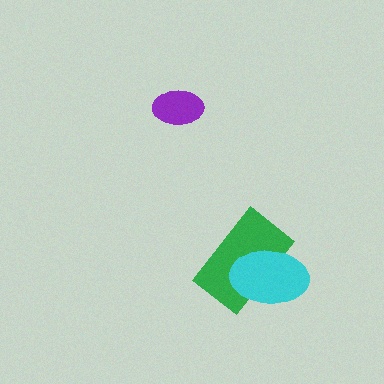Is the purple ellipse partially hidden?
No, no other shape covers it.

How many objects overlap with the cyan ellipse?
1 object overlaps with the cyan ellipse.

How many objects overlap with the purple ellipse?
0 objects overlap with the purple ellipse.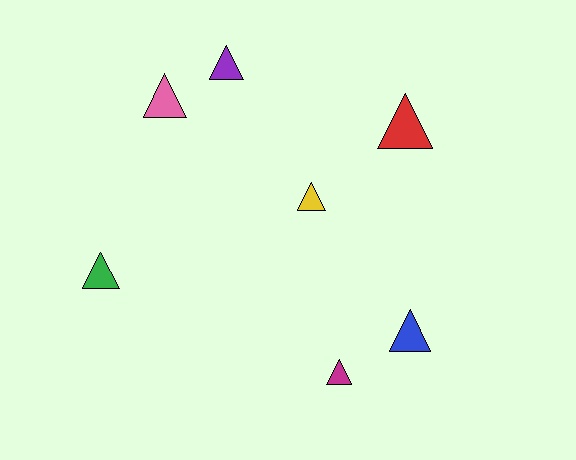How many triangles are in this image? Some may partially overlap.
There are 7 triangles.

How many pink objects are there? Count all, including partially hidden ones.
There is 1 pink object.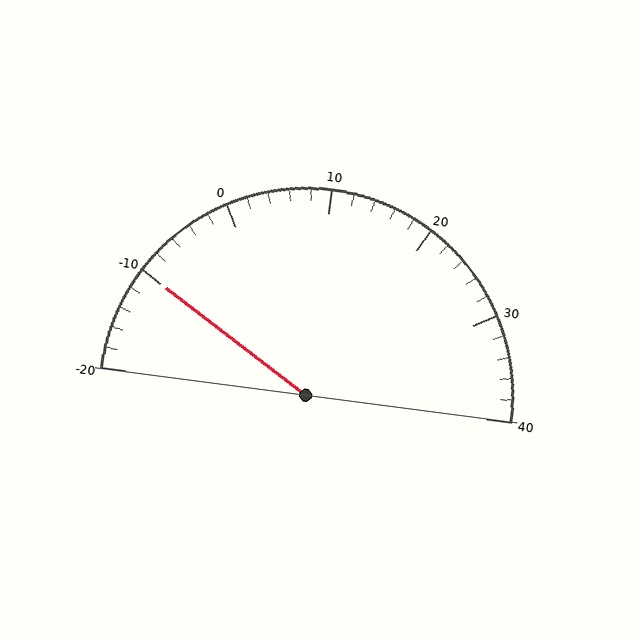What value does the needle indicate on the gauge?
The needle indicates approximately -10.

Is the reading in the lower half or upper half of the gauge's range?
The reading is in the lower half of the range (-20 to 40).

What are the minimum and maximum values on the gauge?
The gauge ranges from -20 to 40.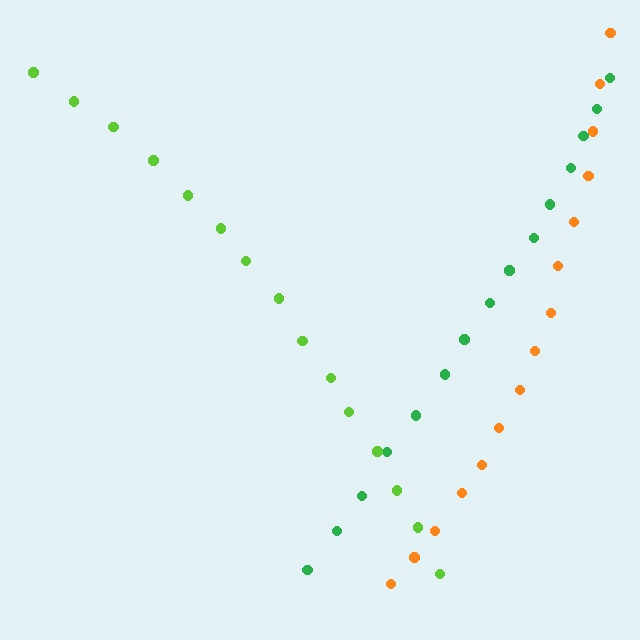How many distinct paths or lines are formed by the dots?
There are 3 distinct paths.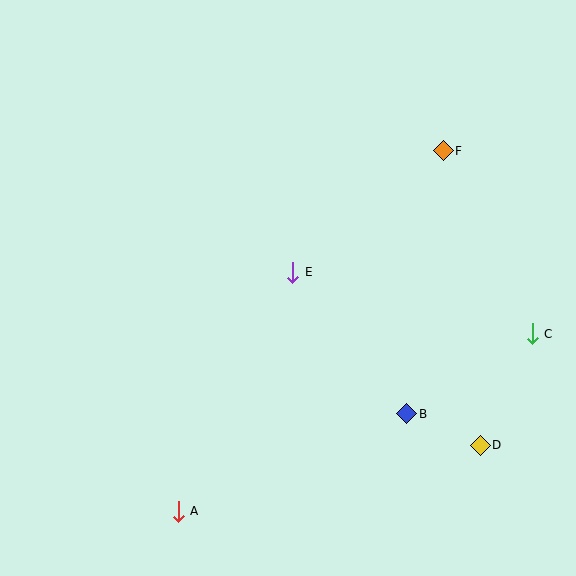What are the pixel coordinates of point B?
Point B is at (407, 414).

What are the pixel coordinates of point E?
Point E is at (293, 272).